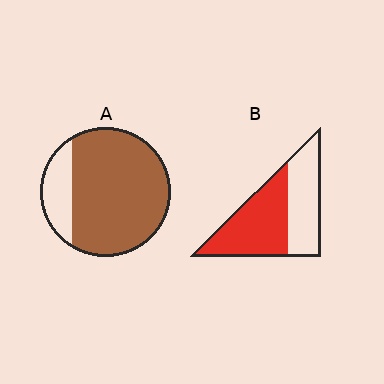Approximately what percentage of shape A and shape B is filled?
A is approximately 80% and B is approximately 55%.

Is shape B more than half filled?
Yes.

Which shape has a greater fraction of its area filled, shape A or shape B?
Shape A.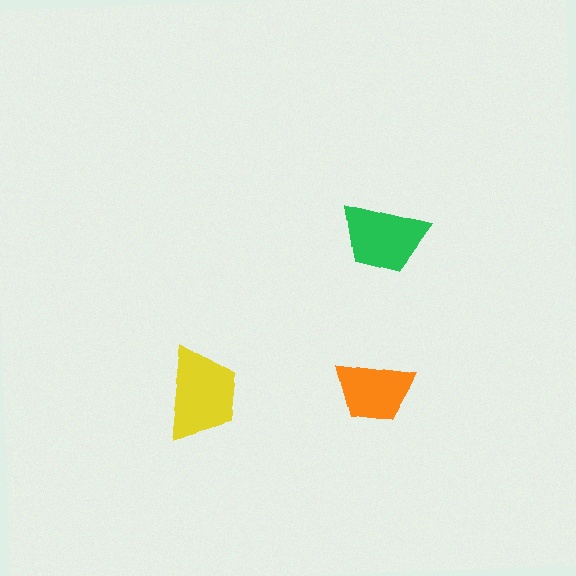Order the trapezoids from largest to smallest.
the yellow one, the green one, the orange one.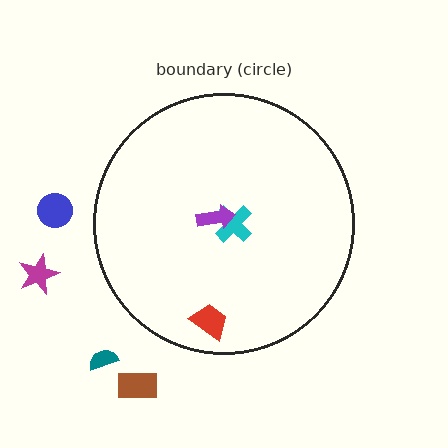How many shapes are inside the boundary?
3 inside, 4 outside.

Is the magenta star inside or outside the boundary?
Outside.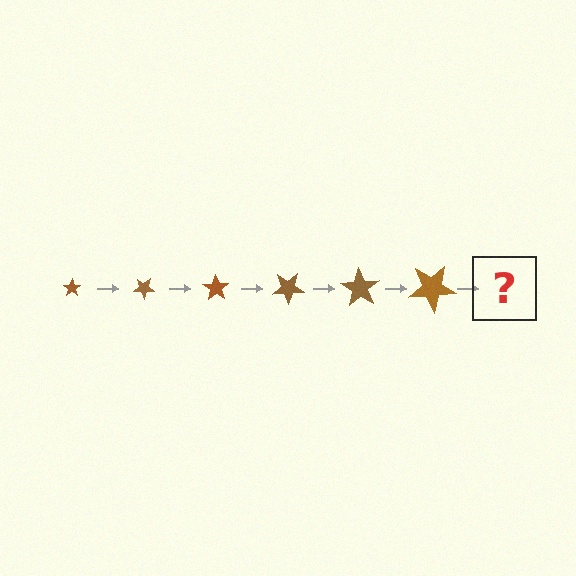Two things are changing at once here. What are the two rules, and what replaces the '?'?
The two rules are that the star grows larger each step and it rotates 35 degrees each step. The '?' should be a star, larger than the previous one and rotated 210 degrees from the start.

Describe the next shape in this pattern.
It should be a star, larger than the previous one and rotated 210 degrees from the start.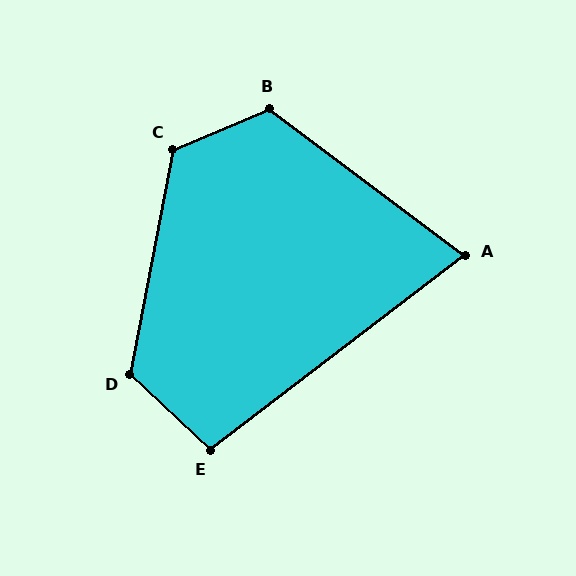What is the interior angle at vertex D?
Approximately 123 degrees (obtuse).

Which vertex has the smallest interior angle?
A, at approximately 74 degrees.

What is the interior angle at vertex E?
Approximately 99 degrees (obtuse).